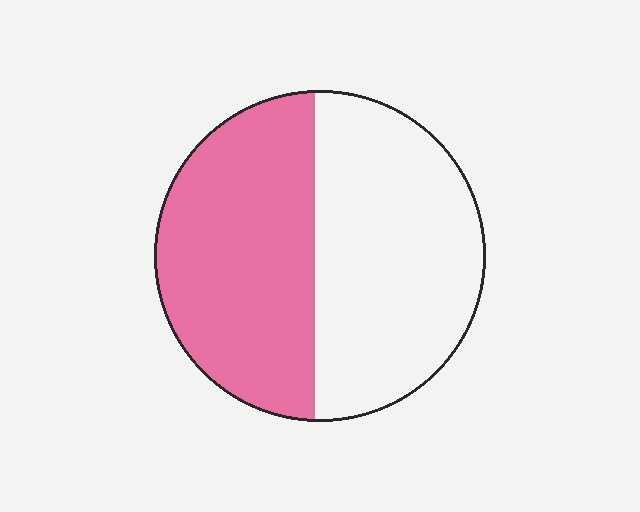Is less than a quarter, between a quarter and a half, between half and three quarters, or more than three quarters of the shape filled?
Between a quarter and a half.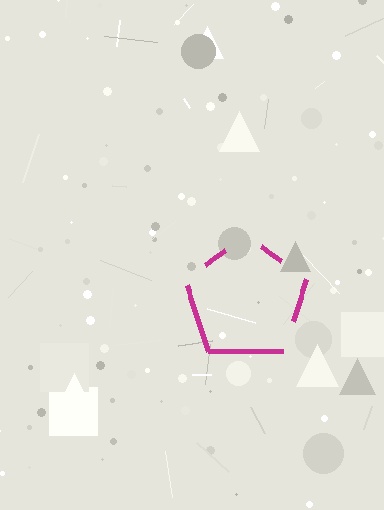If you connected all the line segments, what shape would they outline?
They would outline a pentagon.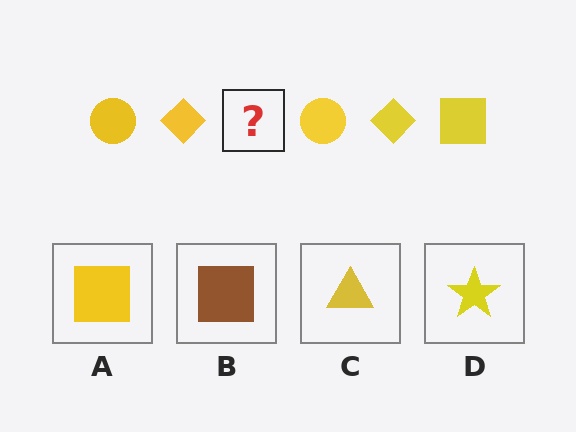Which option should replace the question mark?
Option A.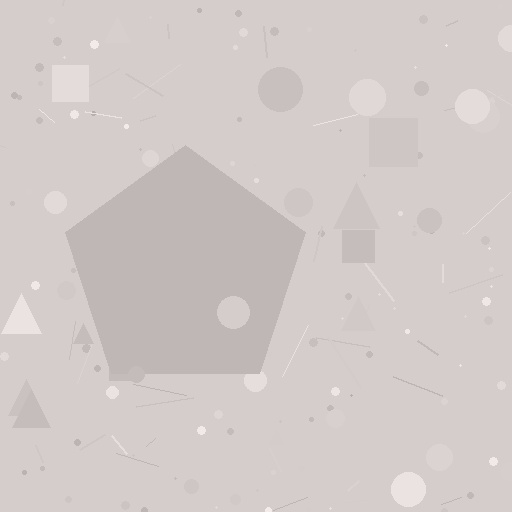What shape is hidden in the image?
A pentagon is hidden in the image.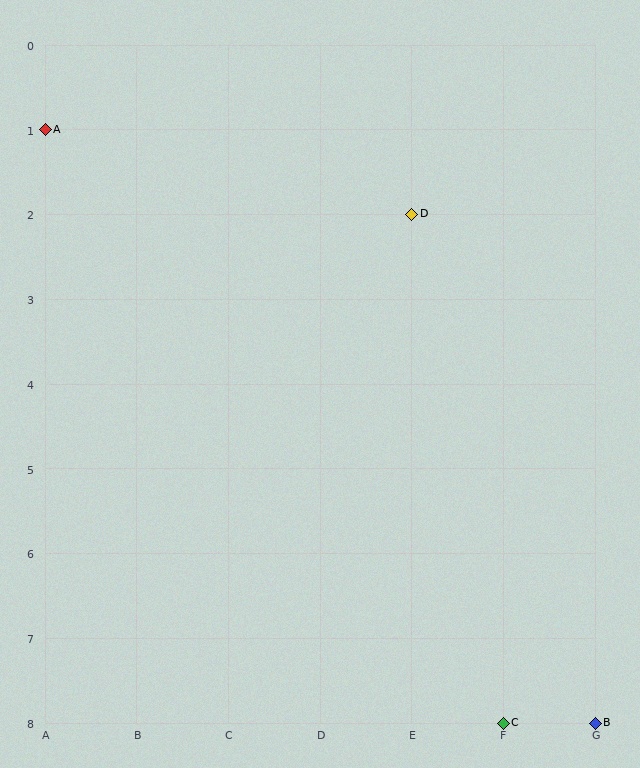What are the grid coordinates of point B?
Point B is at grid coordinates (G, 8).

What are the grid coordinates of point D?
Point D is at grid coordinates (E, 2).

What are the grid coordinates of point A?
Point A is at grid coordinates (A, 1).